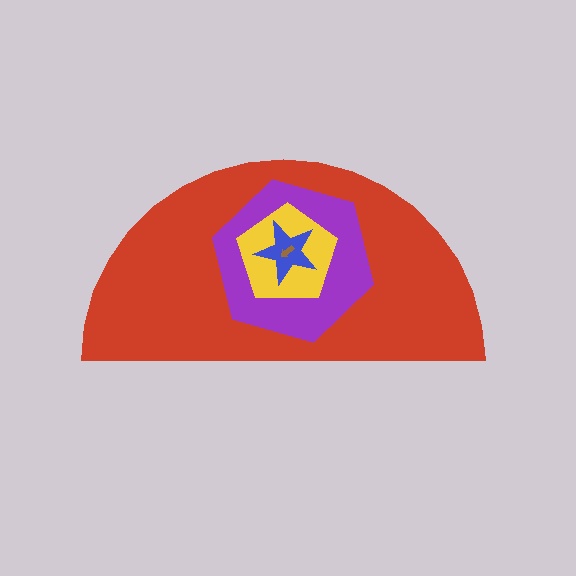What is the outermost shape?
The red semicircle.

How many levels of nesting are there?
5.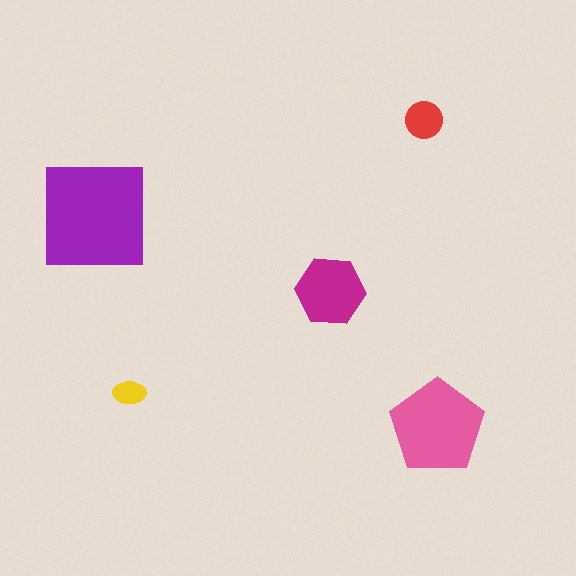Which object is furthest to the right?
The pink pentagon is rightmost.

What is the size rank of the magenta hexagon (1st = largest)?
3rd.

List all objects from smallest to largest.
The yellow ellipse, the red circle, the magenta hexagon, the pink pentagon, the purple square.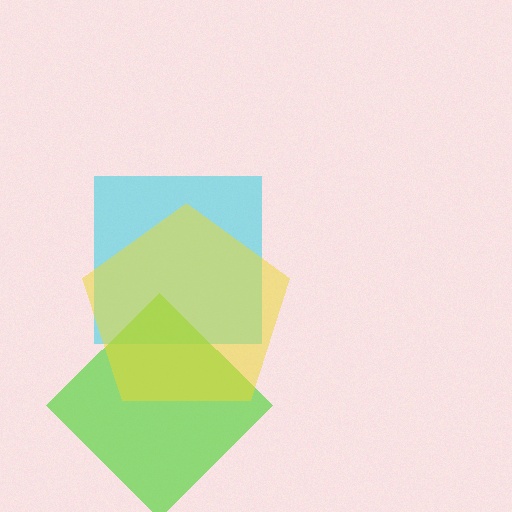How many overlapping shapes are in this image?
There are 3 overlapping shapes in the image.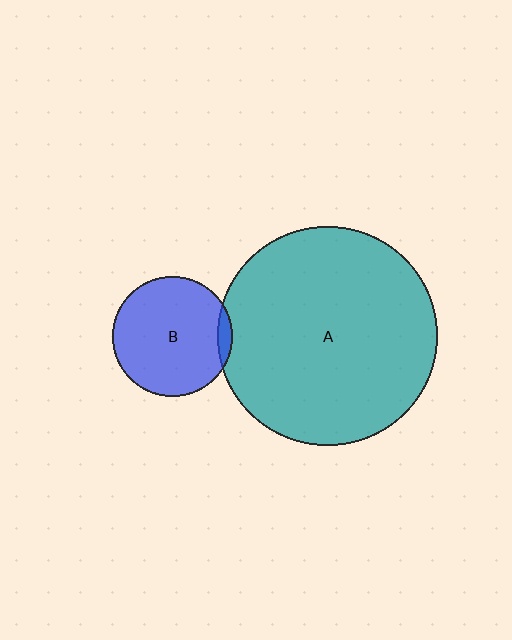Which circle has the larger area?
Circle A (teal).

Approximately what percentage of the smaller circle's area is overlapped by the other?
Approximately 5%.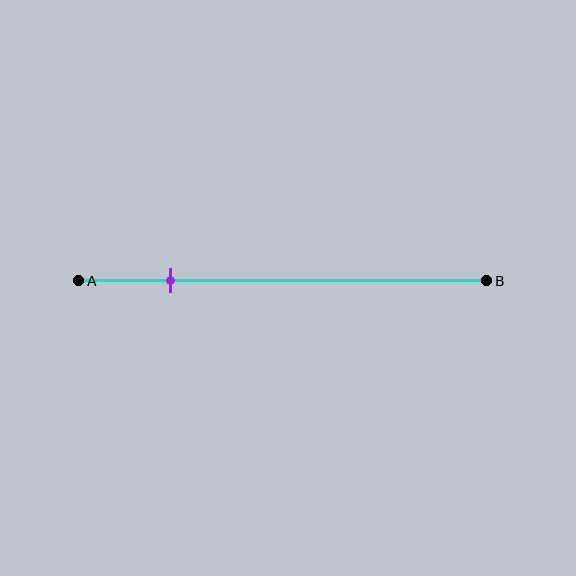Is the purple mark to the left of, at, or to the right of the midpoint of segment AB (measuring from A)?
The purple mark is to the left of the midpoint of segment AB.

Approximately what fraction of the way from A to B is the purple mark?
The purple mark is approximately 20% of the way from A to B.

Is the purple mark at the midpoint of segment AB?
No, the mark is at about 20% from A, not at the 50% midpoint.